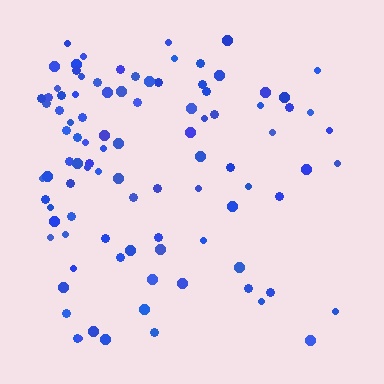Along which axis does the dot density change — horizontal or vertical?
Horizontal.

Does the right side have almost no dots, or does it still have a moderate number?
Still a moderate number, just noticeably fewer than the left.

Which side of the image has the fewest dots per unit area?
The right.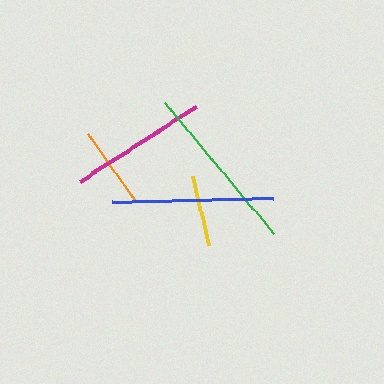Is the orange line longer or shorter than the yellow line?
The orange line is longer than the yellow line.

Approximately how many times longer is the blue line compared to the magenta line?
The blue line is approximately 1.2 times the length of the magenta line.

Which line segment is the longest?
The green line is the longest at approximately 171 pixels.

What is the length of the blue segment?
The blue segment is approximately 161 pixels long.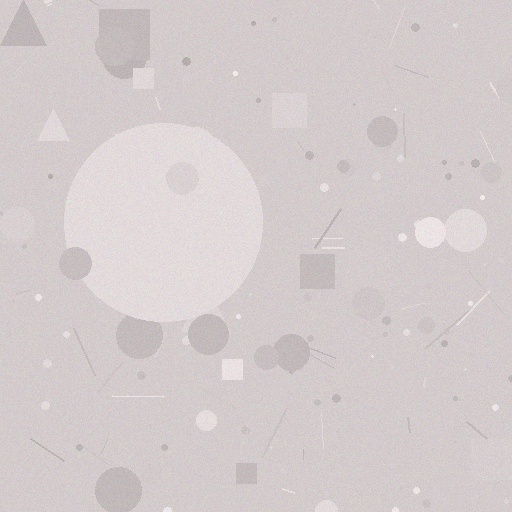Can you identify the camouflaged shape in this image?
The camouflaged shape is a circle.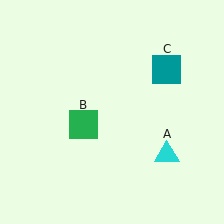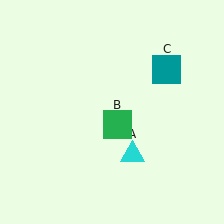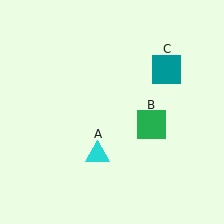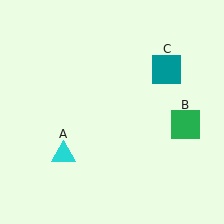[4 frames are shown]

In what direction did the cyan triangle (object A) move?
The cyan triangle (object A) moved left.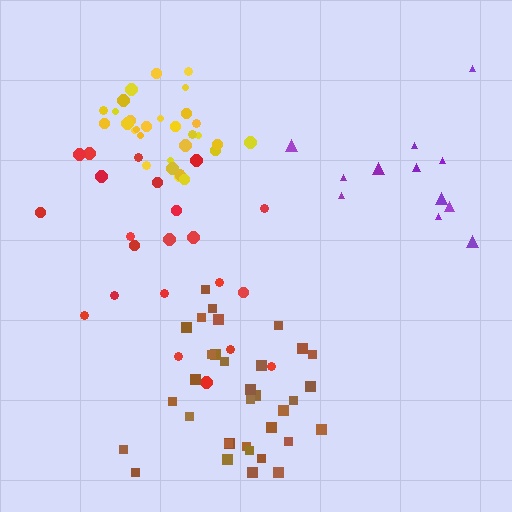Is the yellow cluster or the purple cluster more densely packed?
Yellow.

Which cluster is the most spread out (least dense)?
Purple.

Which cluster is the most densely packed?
Yellow.